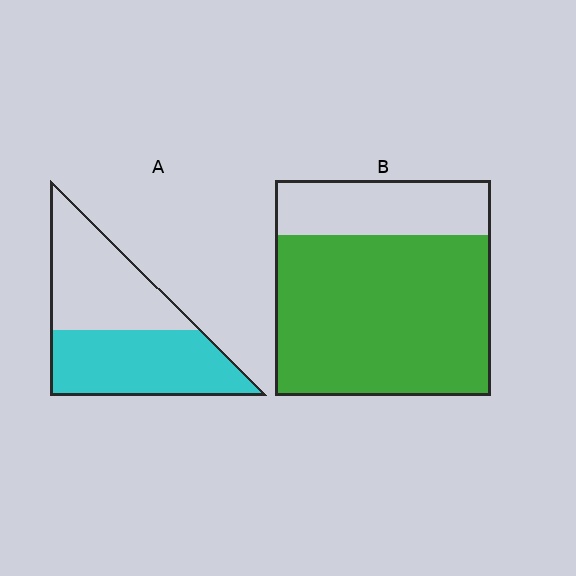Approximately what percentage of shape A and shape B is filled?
A is approximately 50% and B is approximately 75%.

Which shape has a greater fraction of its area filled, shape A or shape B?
Shape B.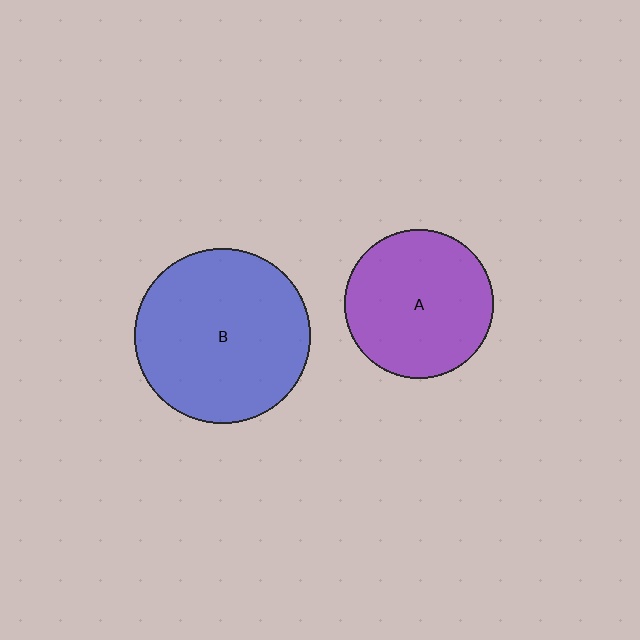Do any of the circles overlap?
No, none of the circles overlap.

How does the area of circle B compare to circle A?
Approximately 1.4 times.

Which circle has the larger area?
Circle B (blue).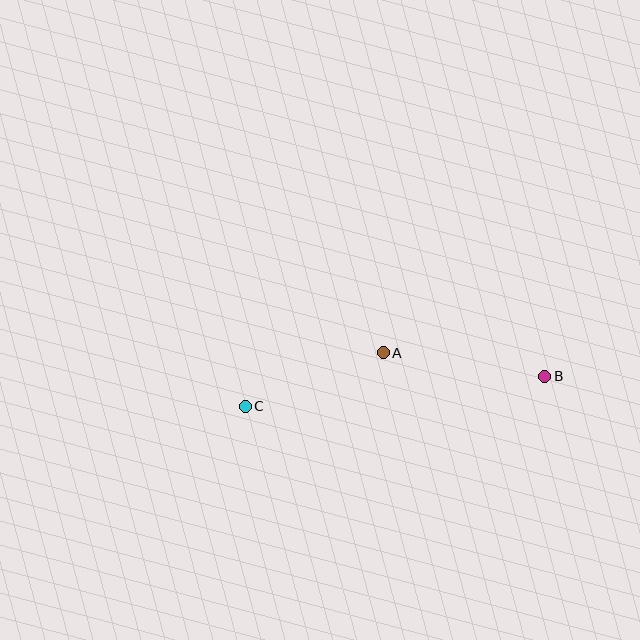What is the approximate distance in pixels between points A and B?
The distance between A and B is approximately 163 pixels.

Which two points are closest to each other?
Points A and C are closest to each other.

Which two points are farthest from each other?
Points B and C are farthest from each other.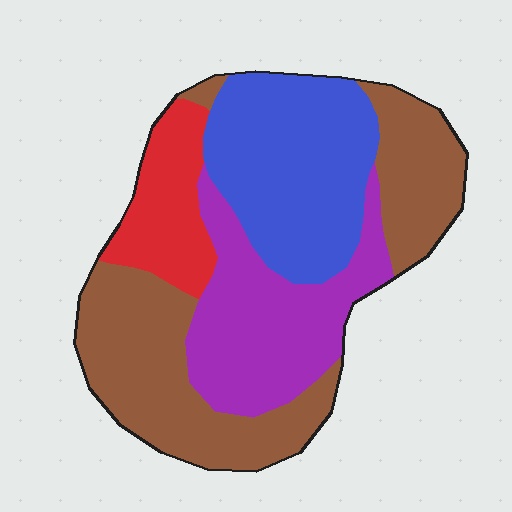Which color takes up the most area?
Brown, at roughly 35%.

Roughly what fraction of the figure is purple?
Purple covers about 25% of the figure.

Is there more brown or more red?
Brown.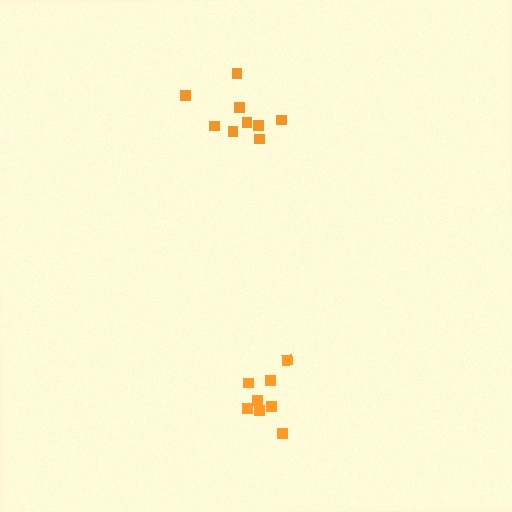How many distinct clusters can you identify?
There are 2 distinct clusters.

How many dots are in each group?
Group 1: 9 dots, Group 2: 8 dots (17 total).